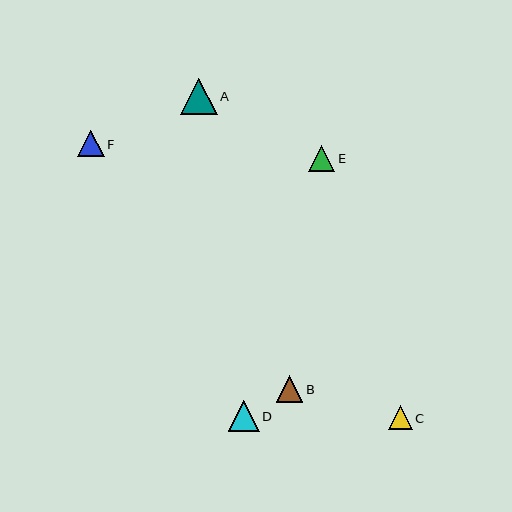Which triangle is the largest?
Triangle A is the largest with a size of approximately 37 pixels.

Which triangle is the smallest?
Triangle C is the smallest with a size of approximately 24 pixels.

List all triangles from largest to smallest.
From largest to smallest: A, D, B, F, E, C.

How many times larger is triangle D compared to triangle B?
Triangle D is approximately 1.1 times the size of triangle B.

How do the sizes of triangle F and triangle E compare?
Triangle F and triangle E are approximately the same size.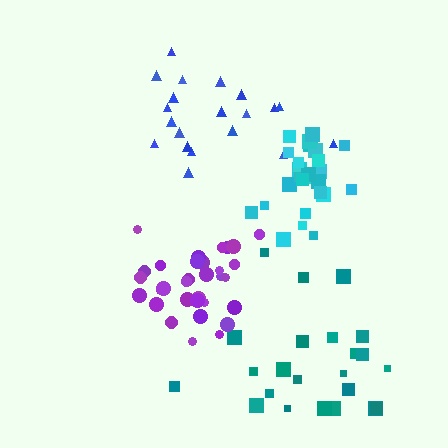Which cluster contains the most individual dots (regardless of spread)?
Purple (32).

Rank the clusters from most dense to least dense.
cyan, purple, teal, blue.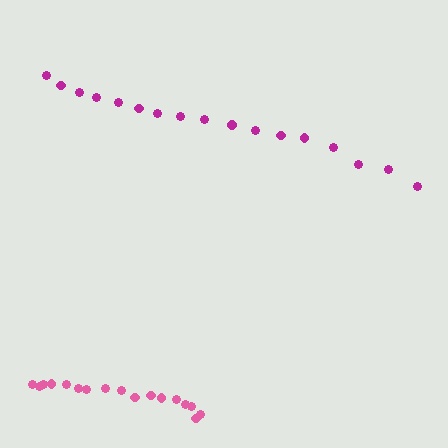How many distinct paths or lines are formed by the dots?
There are 2 distinct paths.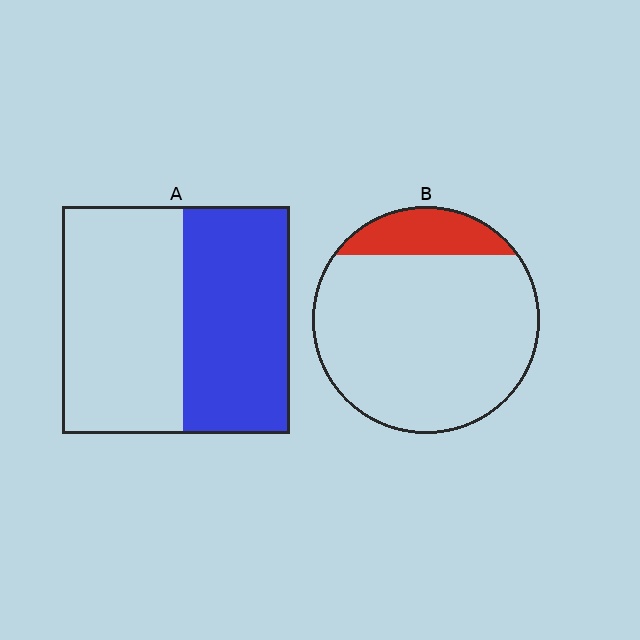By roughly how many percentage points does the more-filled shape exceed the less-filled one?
By roughly 30 percentage points (A over B).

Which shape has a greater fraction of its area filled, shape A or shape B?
Shape A.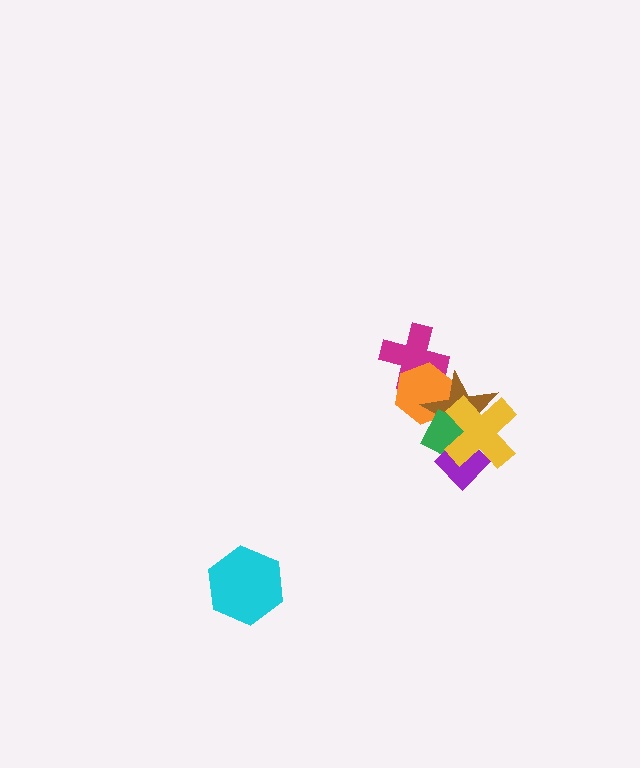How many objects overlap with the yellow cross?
3 objects overlap with the yellow cross.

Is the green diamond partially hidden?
Yes, it is partially covered by another shape.